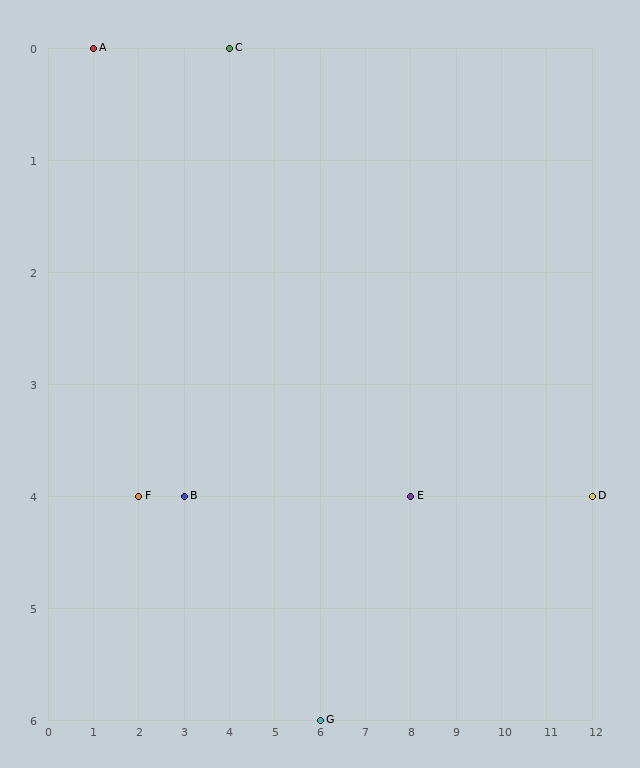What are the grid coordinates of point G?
Point G is at grid coordinates (6, 6).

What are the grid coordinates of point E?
Point E is at grid coordinates (8, 4).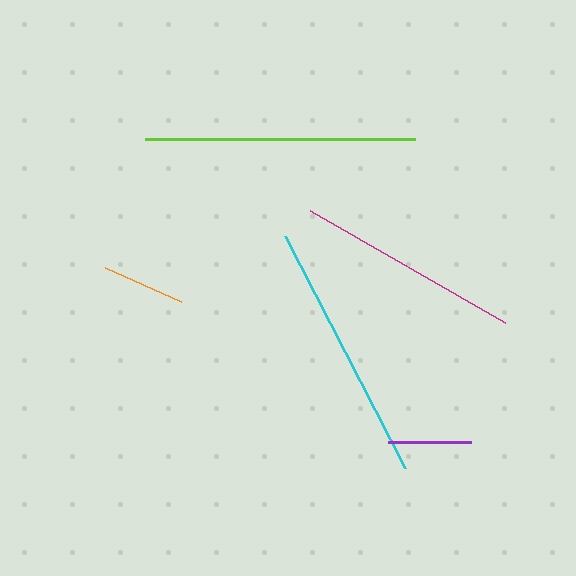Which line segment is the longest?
The lime line is the longest at approximately 270 pixels.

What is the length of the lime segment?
The lime segment is approximately 270 pixels long.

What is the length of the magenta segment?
The magenta segment is approximately 225 pixels long.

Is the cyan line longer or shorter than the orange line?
The cyan line is longer than the orange line.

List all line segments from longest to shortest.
From longest to shortest: lime, cyan, magenta, orange, purple.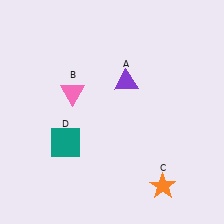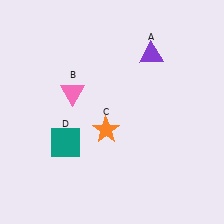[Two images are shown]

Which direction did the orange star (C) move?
The orange star (C) moved left.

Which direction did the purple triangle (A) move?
The purple triangle (A) moved up.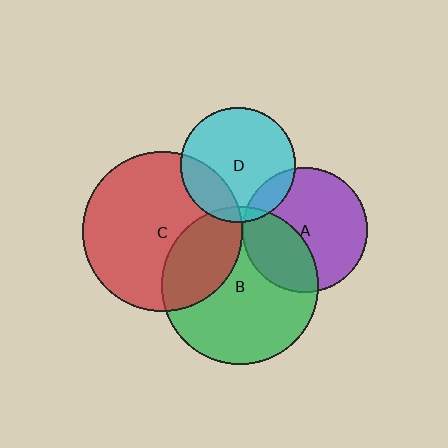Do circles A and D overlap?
Yes.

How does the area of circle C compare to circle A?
Approximately 1.6 times.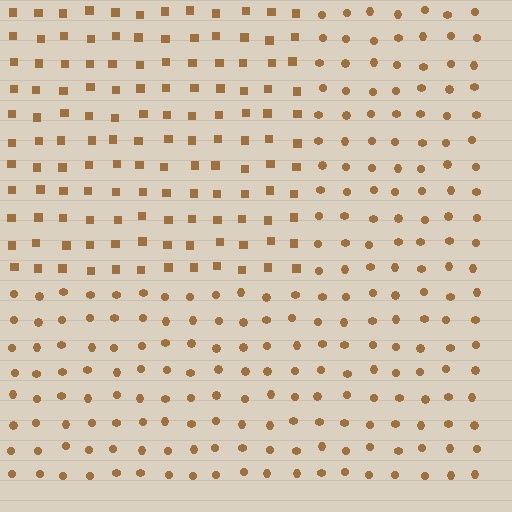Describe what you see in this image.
The image is filled with small brown elements arranged in a uniform grid. A rectangle-shaped region contains squares, while the surrounding area contains circles. The boundary is defined purely by the change in element shape.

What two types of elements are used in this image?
The image uses squares inside the rectangle region and circles outside it.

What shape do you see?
I see a rectangle.